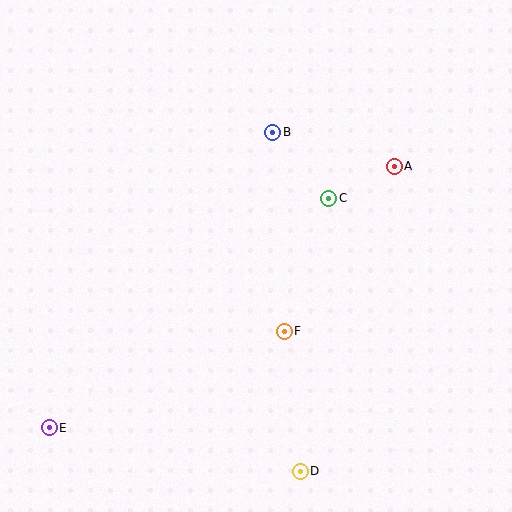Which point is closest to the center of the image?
Point F at (284, 331) is closest to the center.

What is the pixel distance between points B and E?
The distance between B and E is 371 pixels.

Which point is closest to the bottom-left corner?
Point E is closest to the bottom-left corner.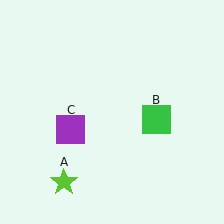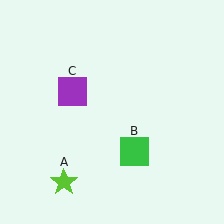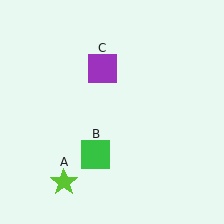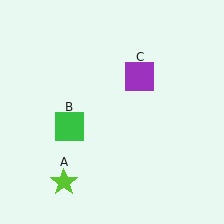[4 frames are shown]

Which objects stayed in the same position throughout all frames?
Lime star (object A) remained stationary.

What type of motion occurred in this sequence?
The green square (object B), purple square (object C) rotated clockwise around the center of the scene.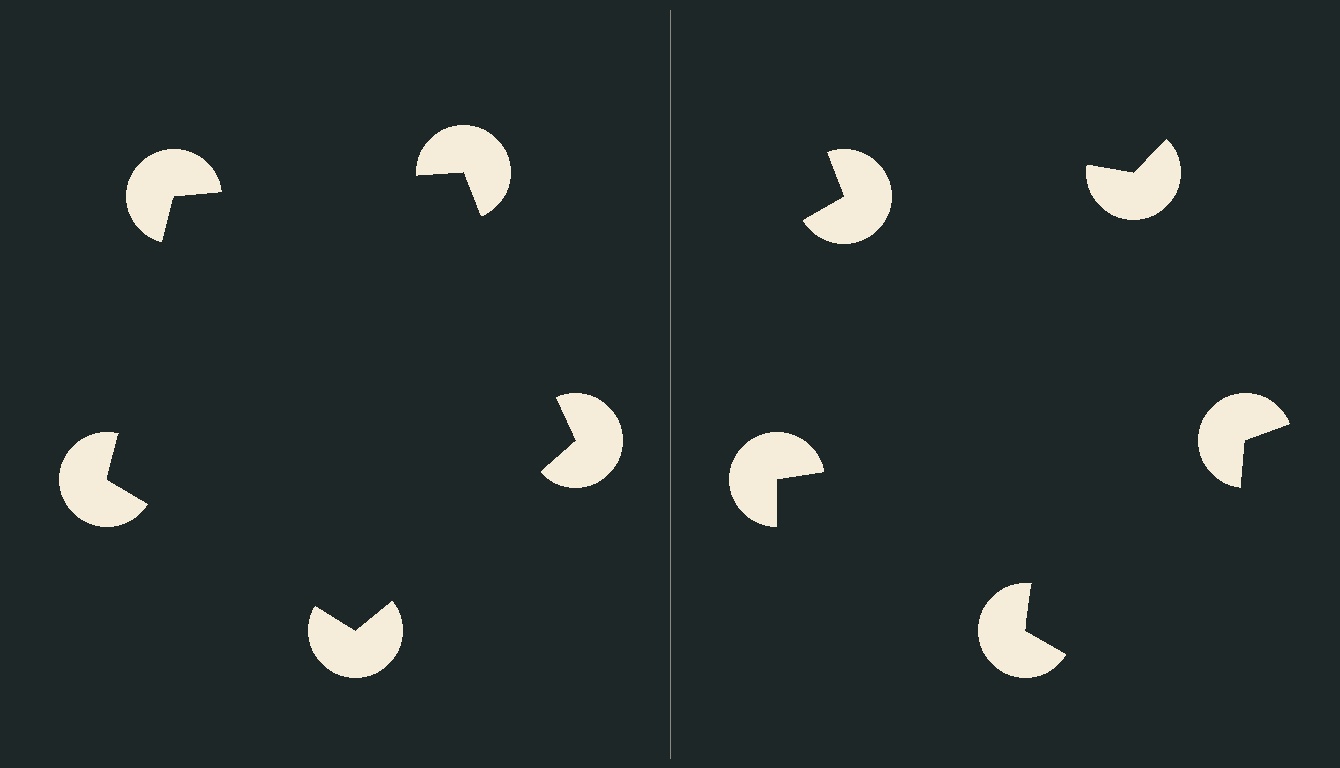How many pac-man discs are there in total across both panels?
10 — 5 on each side.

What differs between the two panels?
The pac-man discs are positioned identically on both sides; only the wedge orientations differ. On the left they align to a pentagon; on the right they are misaligned.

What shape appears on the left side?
An illusory pentagon.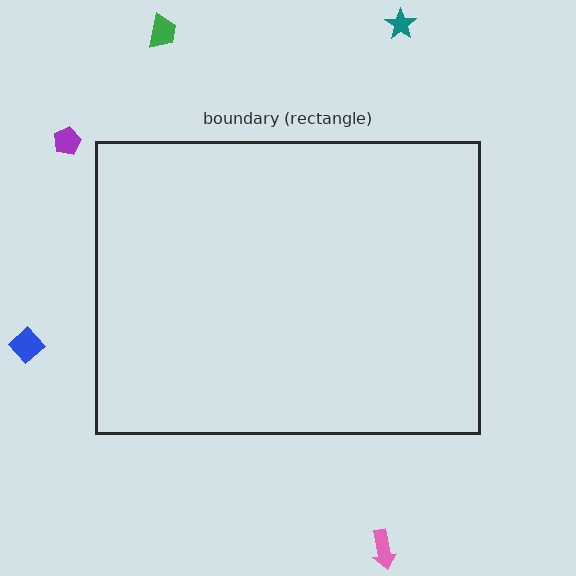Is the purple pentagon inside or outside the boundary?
Outside.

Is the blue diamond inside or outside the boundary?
Outside.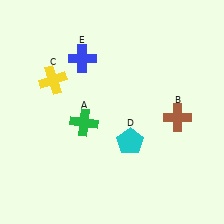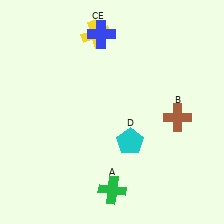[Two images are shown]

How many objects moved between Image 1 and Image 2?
3 objects moved between the two images.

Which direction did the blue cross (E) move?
The blue cross (E) moved up.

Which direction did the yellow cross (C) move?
The yellow cross (C) moved up.